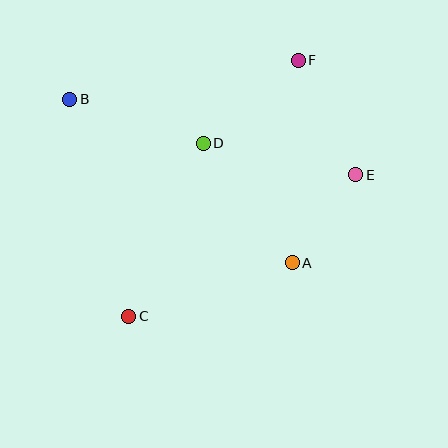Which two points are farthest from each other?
Points C and F are farthest from each other.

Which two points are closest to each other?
Points A and E are closest to each other.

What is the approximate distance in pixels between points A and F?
The distance between A and F is approximately 203 pixels.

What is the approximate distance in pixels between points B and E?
The distance between B and E is approximately 296 pixels.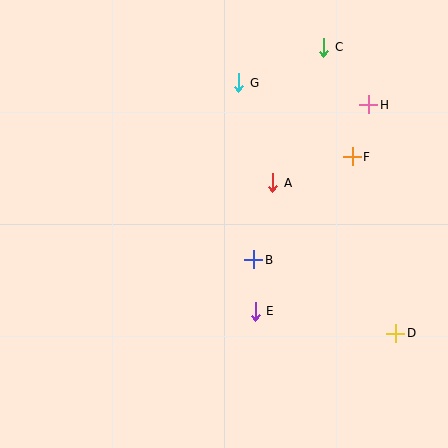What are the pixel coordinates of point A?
Point A is at (273, 183).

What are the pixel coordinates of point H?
Point H is at (369, 105).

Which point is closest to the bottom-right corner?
Point D is closest to the bottom-right corner.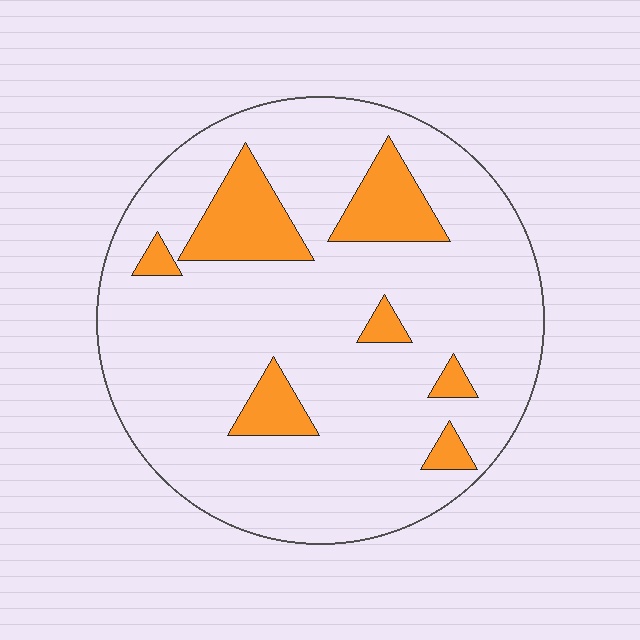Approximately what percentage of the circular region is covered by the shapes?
Approximately 15%.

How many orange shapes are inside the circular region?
7.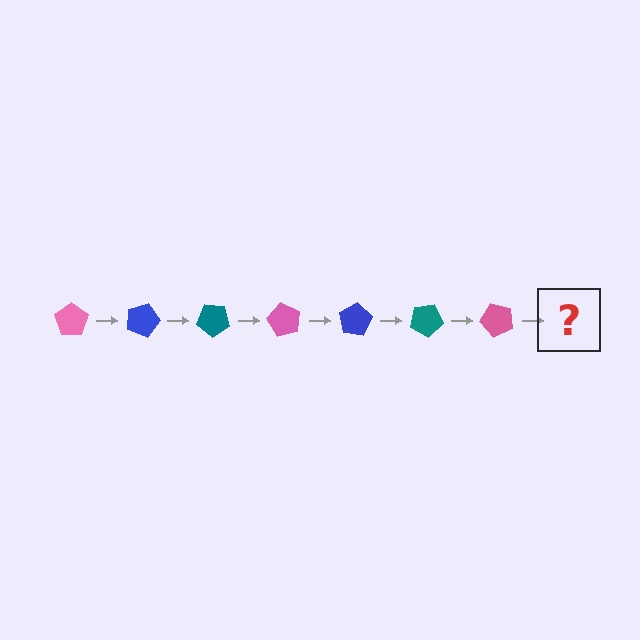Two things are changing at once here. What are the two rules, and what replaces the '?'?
The two rules are that it rotates 20 degrees each step and the color cycles through pink, blue, and teal. The '?' should be a blue pentagon, rotated 140 degrees from the start.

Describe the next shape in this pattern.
It should be a blue pentagon, rotated 140 degrees from the start.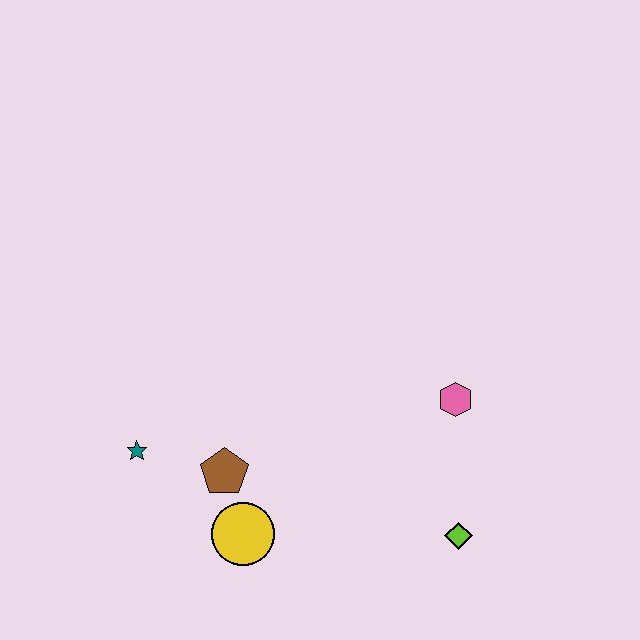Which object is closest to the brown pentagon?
The yellow circle is closest to the brown pentagon.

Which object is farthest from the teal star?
The lime diamond is farthest from the teal star.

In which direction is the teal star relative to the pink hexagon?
The teal star is to the left of the pink hexagon.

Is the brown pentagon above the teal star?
No